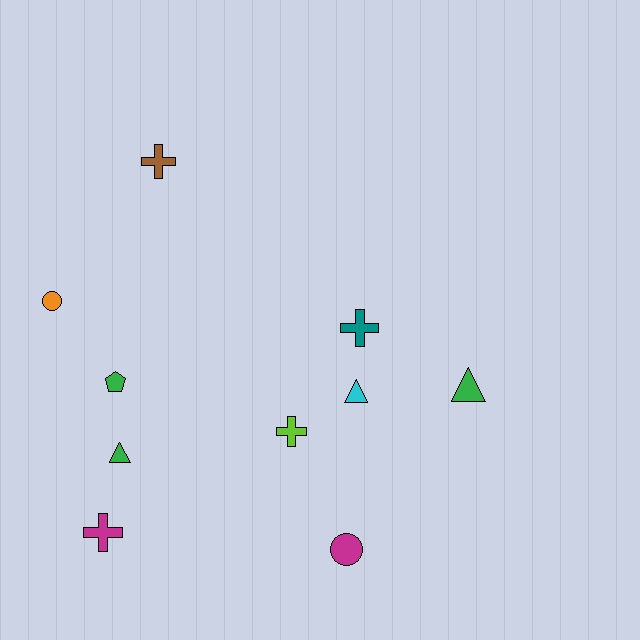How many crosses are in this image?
There are 4 crosses.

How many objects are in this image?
There are 10 objects.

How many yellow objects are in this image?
There are no yellow objects.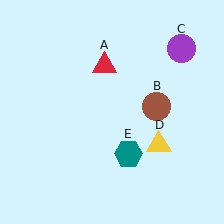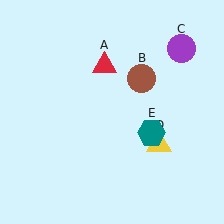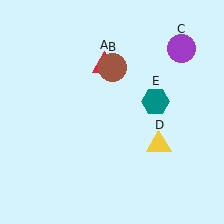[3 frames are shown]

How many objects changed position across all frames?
2 objects changed position: brown circle (object B), teal hexagon (object E).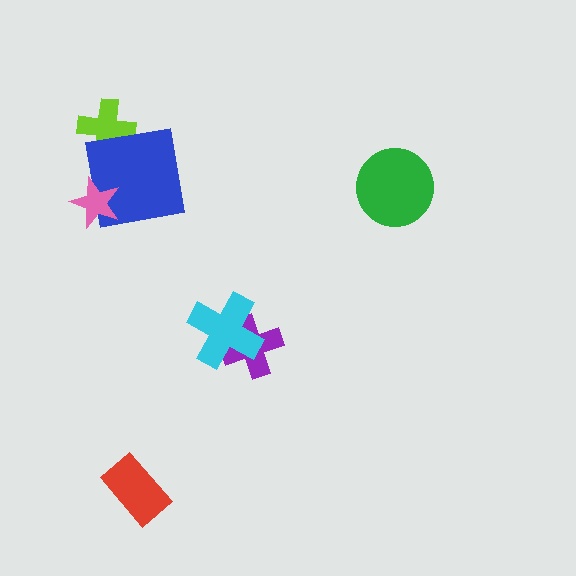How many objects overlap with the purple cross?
1 object overlaps with the purple cross.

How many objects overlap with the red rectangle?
0 objects overlap with the red rectangle.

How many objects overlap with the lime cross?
1 object overlaps with the lime cross.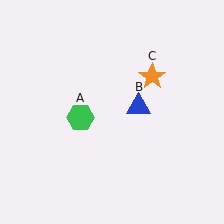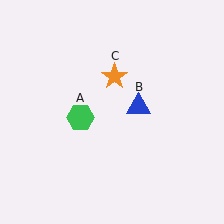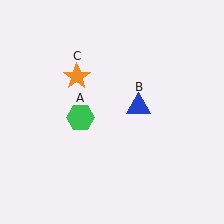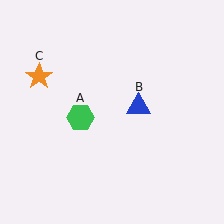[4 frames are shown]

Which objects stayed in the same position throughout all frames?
Green hexagon (object A) and blue triangle (object B) remained stationary.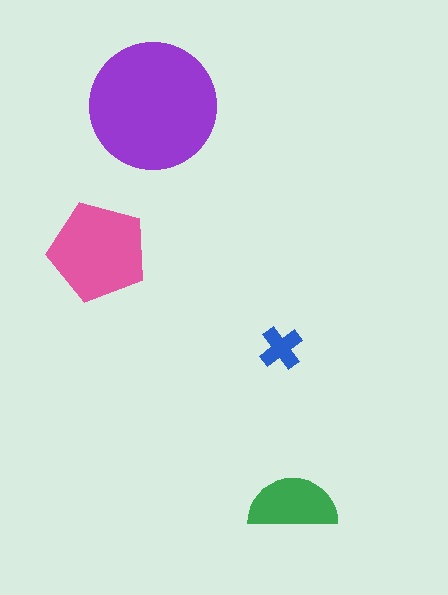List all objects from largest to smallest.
The purple circle, the pink pentagon, the green semicircle, the blue cross.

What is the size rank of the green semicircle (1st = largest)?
3rd.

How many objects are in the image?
There are 4 objects in the image.